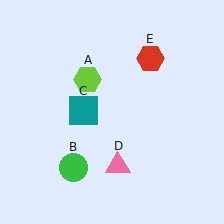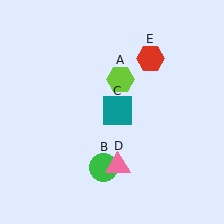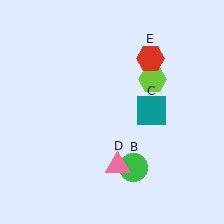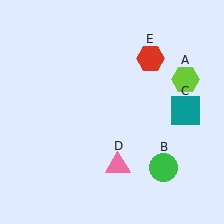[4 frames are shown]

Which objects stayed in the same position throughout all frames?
Pink triangle (object D) and red hexagon (object E) remained stationary.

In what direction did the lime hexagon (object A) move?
The lime hexagon (object A) moved right.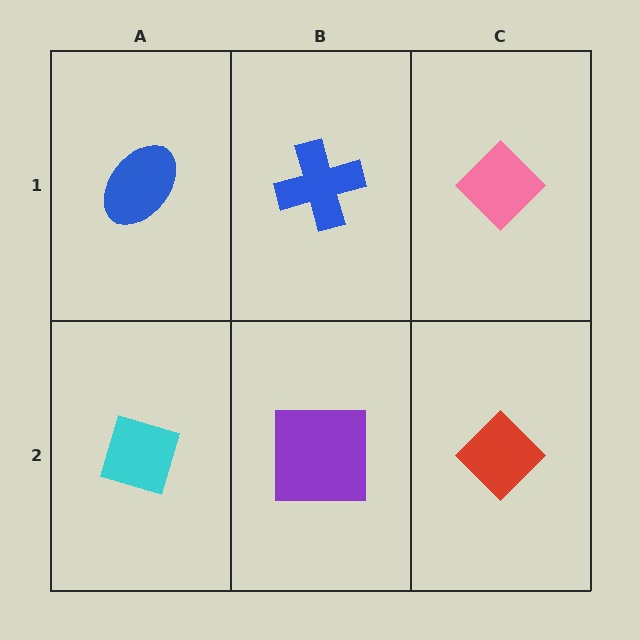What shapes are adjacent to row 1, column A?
A cyan diamond (row 2, column A), a blue cross (row 1, column B).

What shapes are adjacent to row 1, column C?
A red diamond (row 2, column C), a blue cross (row 1, column B).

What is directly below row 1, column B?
A purple square.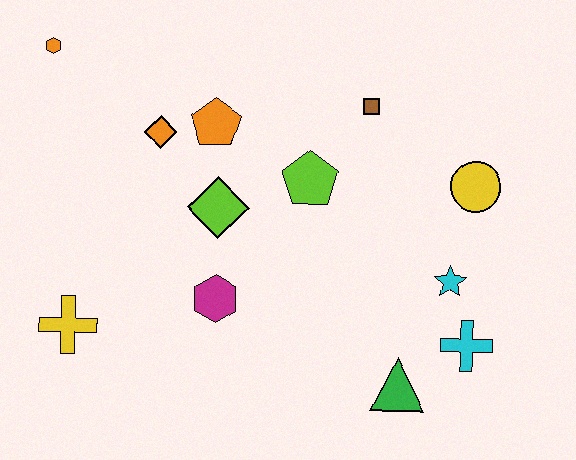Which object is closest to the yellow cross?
The magenta hexagon is closest to the yellow cross.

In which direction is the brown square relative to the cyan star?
The brown square is above the cyan star.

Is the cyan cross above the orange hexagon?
No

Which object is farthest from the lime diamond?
The cyan cross is farthest from the lime diamond.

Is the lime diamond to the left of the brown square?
Yes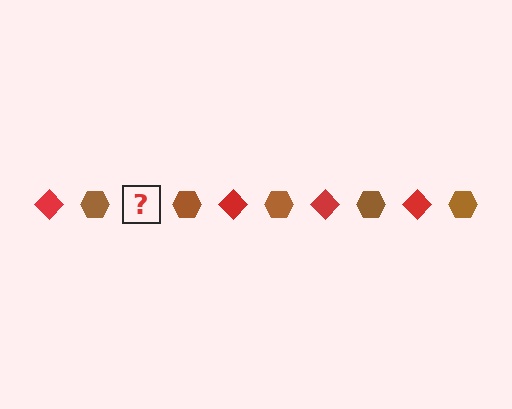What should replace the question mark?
The question mark should be replaced with a red diamond.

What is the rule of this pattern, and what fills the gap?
The rule is that the pattern alternates between red diamond and brown hexagon. The gap should be filled with a red diamond.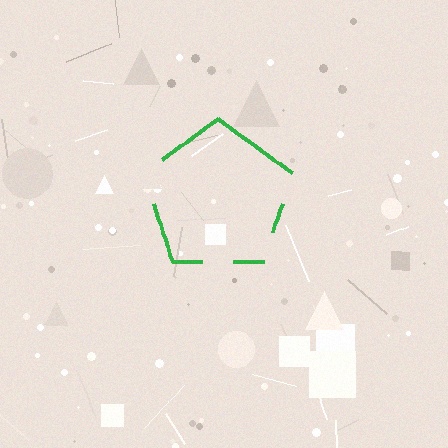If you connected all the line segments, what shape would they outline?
They would outline a pentagon.